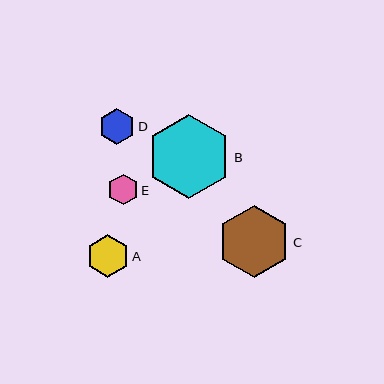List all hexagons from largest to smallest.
From largest to smallest: B, C, A, D, E.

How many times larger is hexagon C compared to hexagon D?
Hexagon C is approximately 2.0 times the size of hexagon D.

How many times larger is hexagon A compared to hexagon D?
Hexagon A is approximately 1.2 times the size of hexagon D.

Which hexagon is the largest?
Hexagon B is the largest with a size of approximately 84 pixels.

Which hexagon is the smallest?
Hexagon E is the smallest with a size of approximately 30 pixels.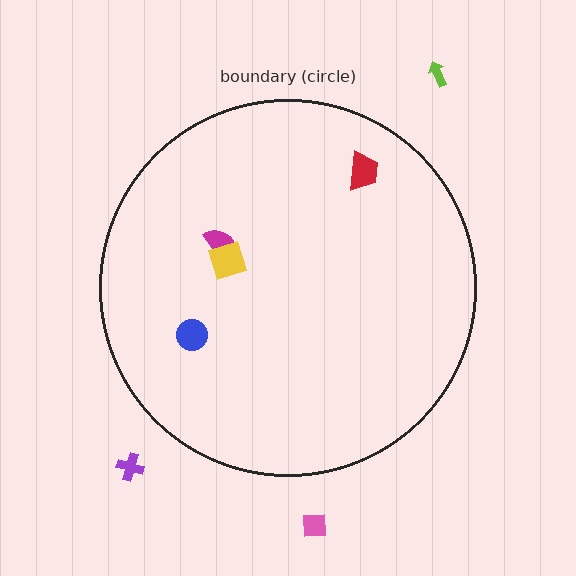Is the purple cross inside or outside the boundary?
Outside.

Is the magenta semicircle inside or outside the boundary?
Inside.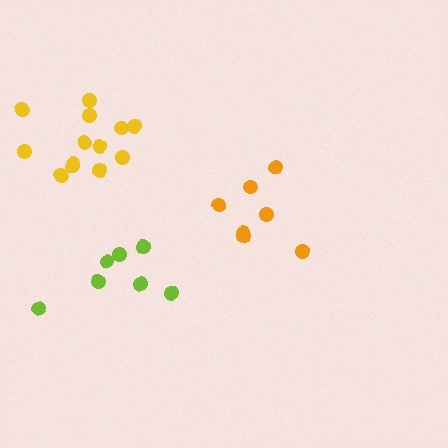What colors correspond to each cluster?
The clusters are colored: orange, yellow, lime.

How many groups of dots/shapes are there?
There are 3 groups.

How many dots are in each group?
Group 1: 7 dots, Group 2: 13 dots, Group 3: 7 dots (27 total).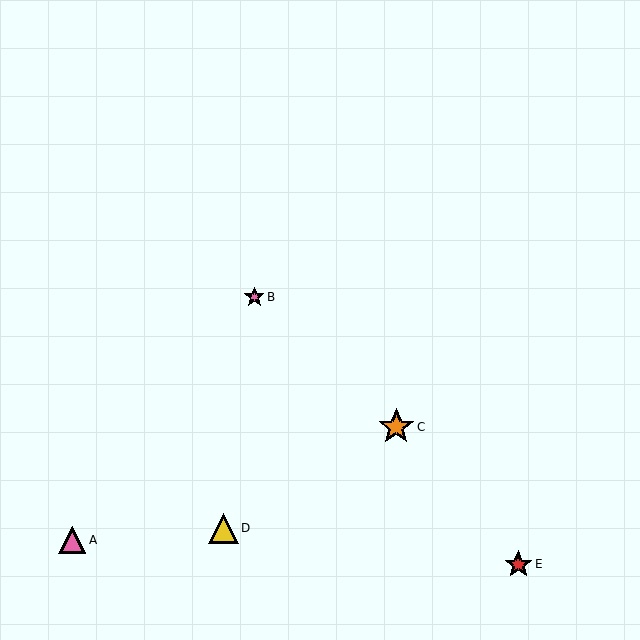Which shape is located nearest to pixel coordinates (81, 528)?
The pink triangle (labeled A) at (72, 540) is nearest to that location.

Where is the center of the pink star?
The center of the pink star is at (254, 297).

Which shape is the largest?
The orange star (labeled C) is the largest.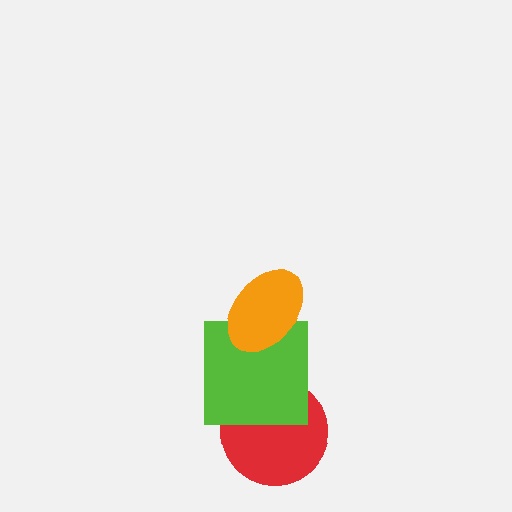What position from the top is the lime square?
The lime square is 2nd from the top.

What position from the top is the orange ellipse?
The orange ellipse is 1st from the top.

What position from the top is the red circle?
The red circle is 3rd from the top.